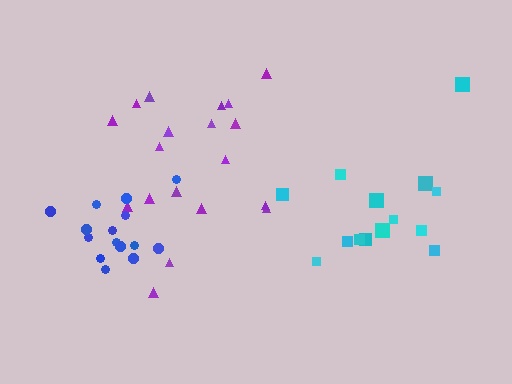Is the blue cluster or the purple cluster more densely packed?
Blue.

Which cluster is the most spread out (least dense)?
Cyan.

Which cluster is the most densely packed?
Blue.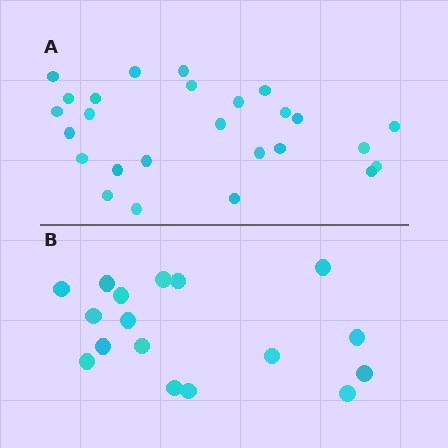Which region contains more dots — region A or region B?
Region A (the top region) has more dots.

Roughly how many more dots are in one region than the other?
Region A has roughly 8 or so more dots than region B.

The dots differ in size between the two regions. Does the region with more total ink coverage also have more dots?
No. Region B has more total ink coverage because its dots are larger, but region A actually contains more individual dots. Total area can be misleading — the number of items is what matters here.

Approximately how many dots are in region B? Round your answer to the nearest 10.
About 20 dots. (The exact count is 17, which rounds to 20.)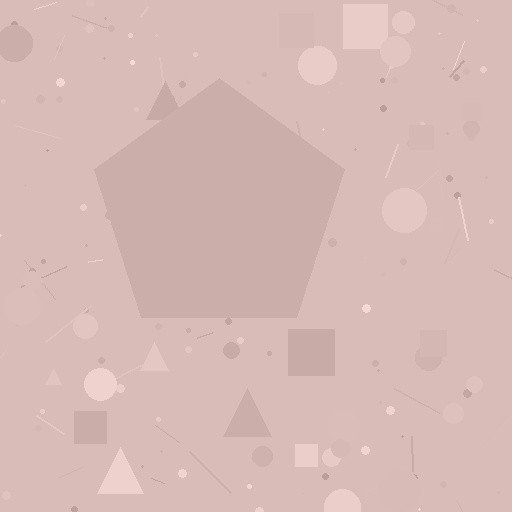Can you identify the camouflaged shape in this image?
The camouflaged shape is a pentagon.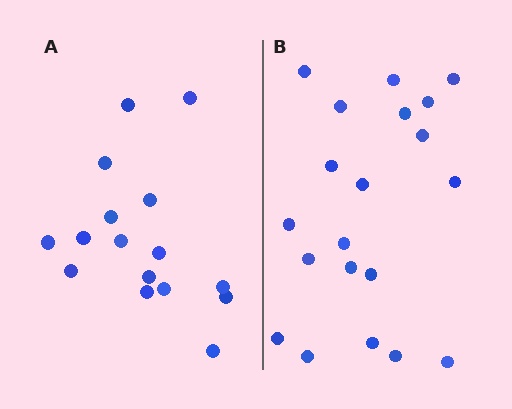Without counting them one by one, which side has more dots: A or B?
Region B (the right region) has more dots.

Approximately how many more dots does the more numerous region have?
Region B has about 4 more dots than region A.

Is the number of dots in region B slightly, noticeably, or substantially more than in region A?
Region B has noticeably more, but not dramatically so. The ratio is roughly 1.2 to 1.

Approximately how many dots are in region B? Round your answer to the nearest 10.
About 20 dots.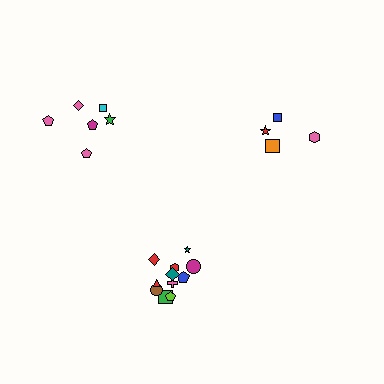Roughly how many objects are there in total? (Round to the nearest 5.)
Roughly 20 objects in total.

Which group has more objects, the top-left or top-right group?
The top-left group.